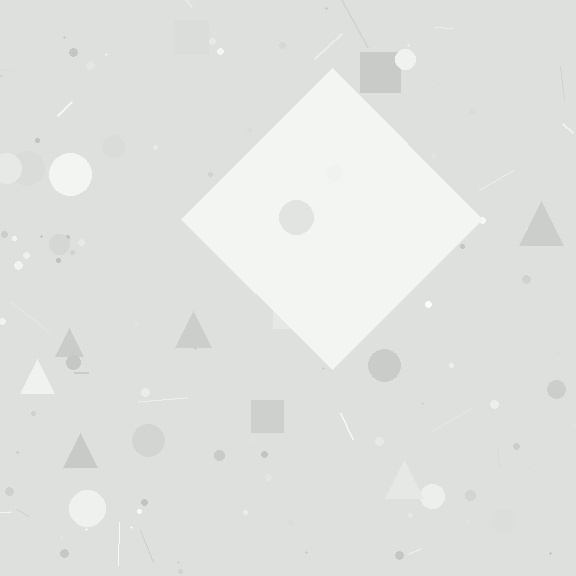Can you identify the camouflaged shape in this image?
The camouflaged shape is a diamond.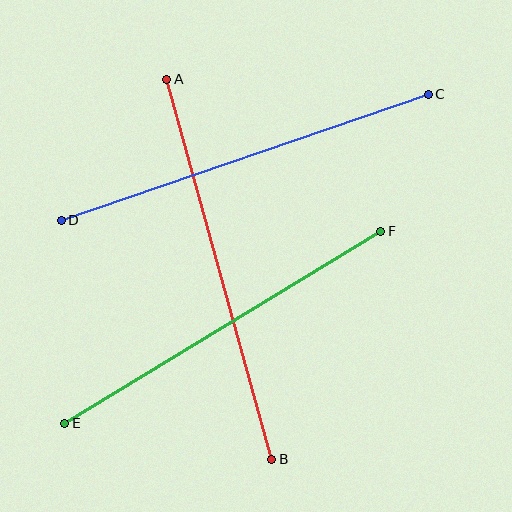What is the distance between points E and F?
The distance is approximately 370 pixels.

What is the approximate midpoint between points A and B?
The midpoint is at approximately (219, 269) pixels.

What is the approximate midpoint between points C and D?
The midpoint is at approximately (245, 157) pixels.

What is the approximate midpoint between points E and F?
The midpoint is at approximately (223, 327) pixels.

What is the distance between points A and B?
The distance is approximately 394 pixels.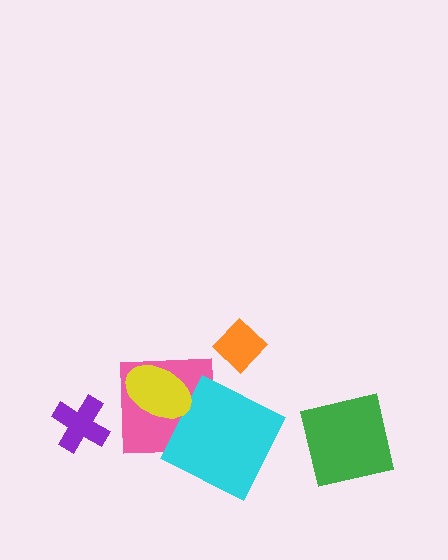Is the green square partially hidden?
No, no other shape covers it.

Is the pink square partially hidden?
Yes, it is partially covered by another shape.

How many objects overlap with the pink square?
2 objects overlap with the pink square.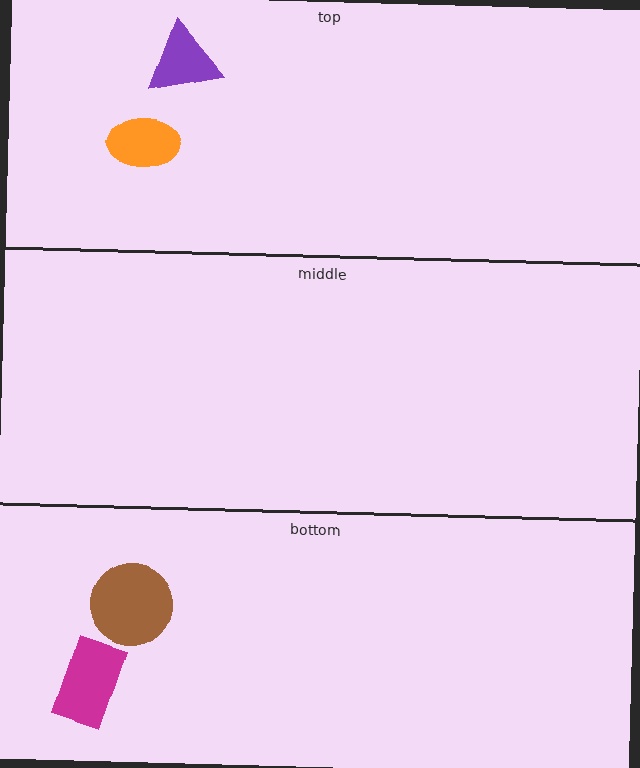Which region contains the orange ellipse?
The top region.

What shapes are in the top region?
The orange ellipse, the purple triangle.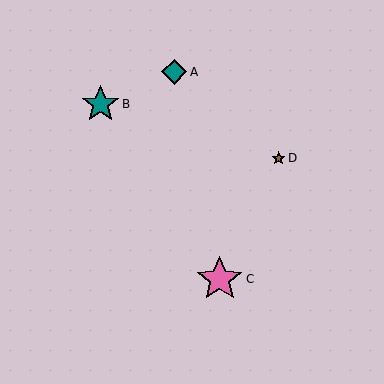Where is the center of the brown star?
The center of the brown star is at (279, 158).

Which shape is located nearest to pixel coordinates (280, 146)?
The brown star (labeled D) at (279, 158) is nearest to that location.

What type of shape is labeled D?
Shape D is a brown star.